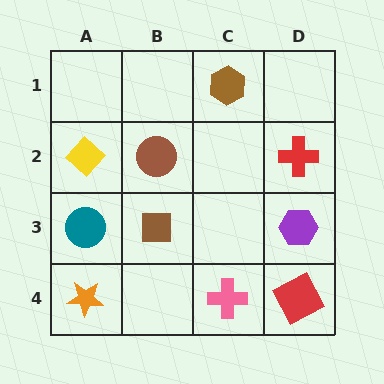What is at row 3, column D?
A purple hexagon.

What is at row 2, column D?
A red cross.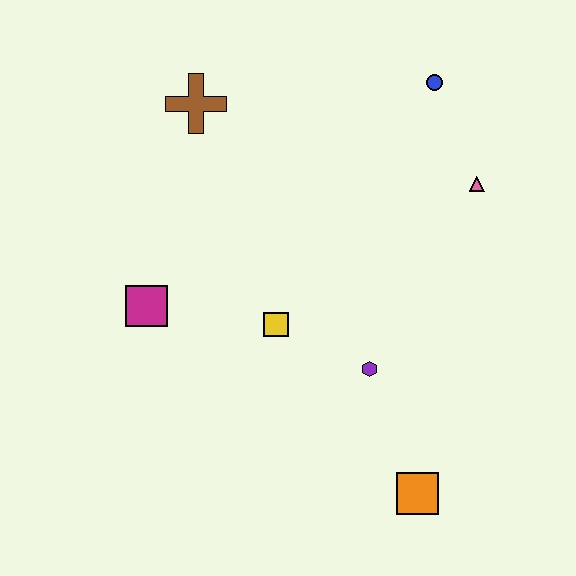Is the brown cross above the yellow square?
Yes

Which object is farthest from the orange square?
The brown cross is farthest from the orange square.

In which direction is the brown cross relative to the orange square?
The brown cross is above the orange square.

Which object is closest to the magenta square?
The yellow square is closest to the magenta square.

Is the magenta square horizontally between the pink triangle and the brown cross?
No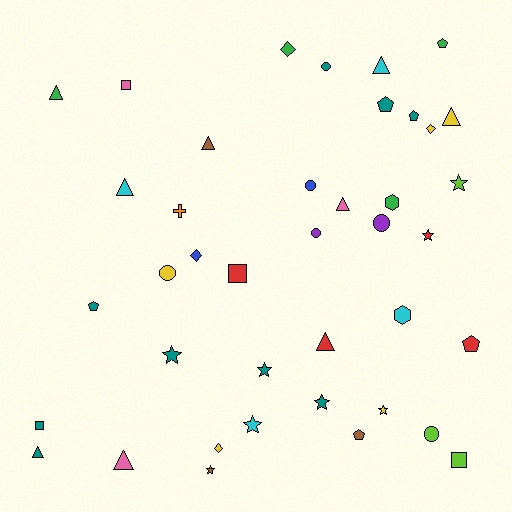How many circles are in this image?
There are 6 circles.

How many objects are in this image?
There are 40 objects.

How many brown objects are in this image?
There are 3 brown objects.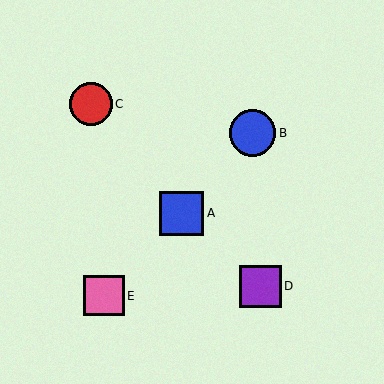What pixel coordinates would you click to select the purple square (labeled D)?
Click at (260, 286) to select the purple square D.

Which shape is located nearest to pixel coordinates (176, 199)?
The blue square (labeled A) at (182, 213) is nearest to that location.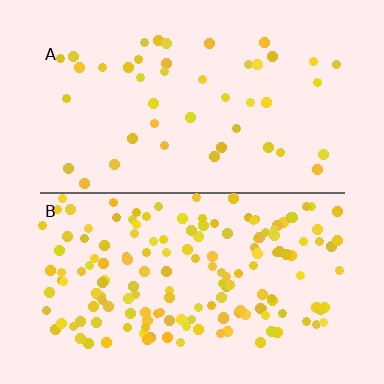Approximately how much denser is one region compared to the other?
Approximately 3.7× — region B over region A.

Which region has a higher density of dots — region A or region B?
B (the bottom).